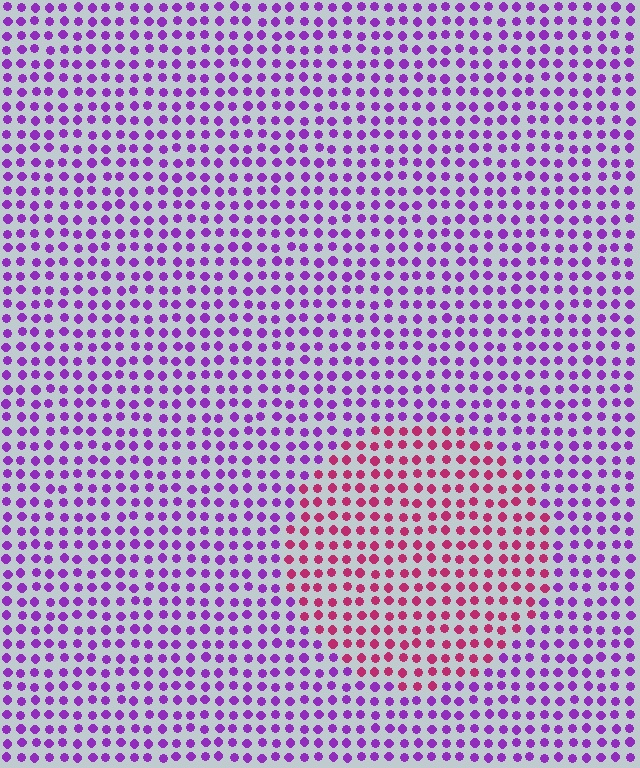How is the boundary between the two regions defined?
The boundary is defined purely by a slight shift in hue (about 50 degrees). Spacing, size, and orientation are identical on both sides.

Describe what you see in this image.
The image is filled with small purple elements in a uniform arrangement. A circle-shaped region is visible where the elements are tinted to a slightly different hue, forming a subtle color boundary.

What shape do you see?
I see a circle.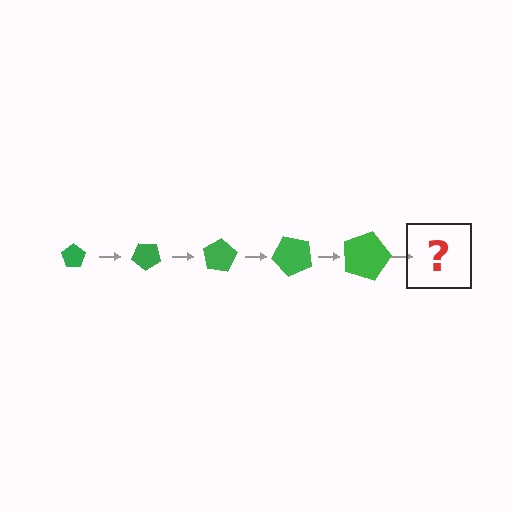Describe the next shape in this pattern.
It should be a pentagon, larger than the previous one and rotated 200 degrees from the start.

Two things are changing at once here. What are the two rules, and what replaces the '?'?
The two rules are that the pentagon grows larger each step and it rotates 40 degrees each step. The '?' should be a pentagon, larger than the previous one and rotated 200 degrees from the start.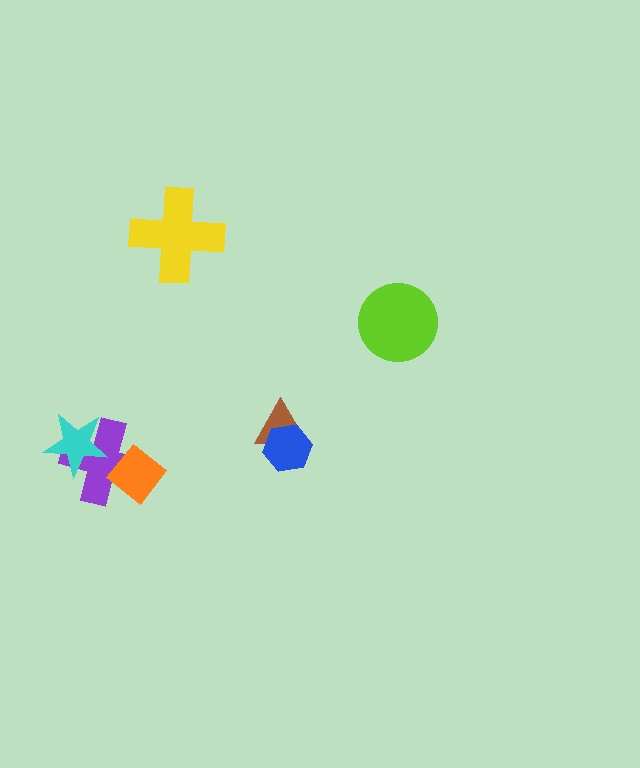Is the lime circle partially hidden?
No, no other shape covers it.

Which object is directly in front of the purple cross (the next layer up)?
The cyan star is directly in front of the purple cross.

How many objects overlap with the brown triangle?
1 object overlaps with the brown triangle.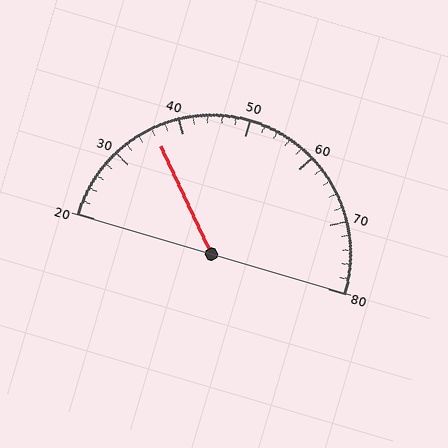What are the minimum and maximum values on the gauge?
The gauge ranges from 20 to 80.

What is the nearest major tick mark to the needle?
The nearest major tick mark is 40.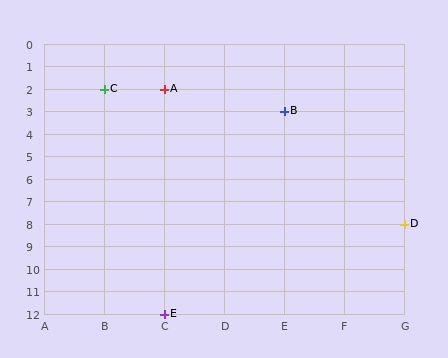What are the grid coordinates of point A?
Point A is at grid coordinates (C, 2).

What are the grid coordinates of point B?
Point B is at grid coordinates (E, 3).